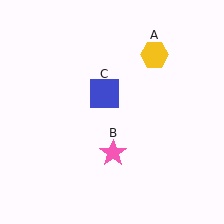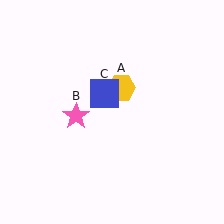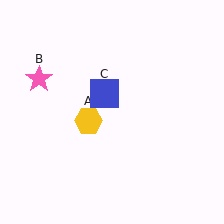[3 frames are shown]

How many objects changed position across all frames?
2 objects changed position: yellow hexagon (object A), pink star (object B).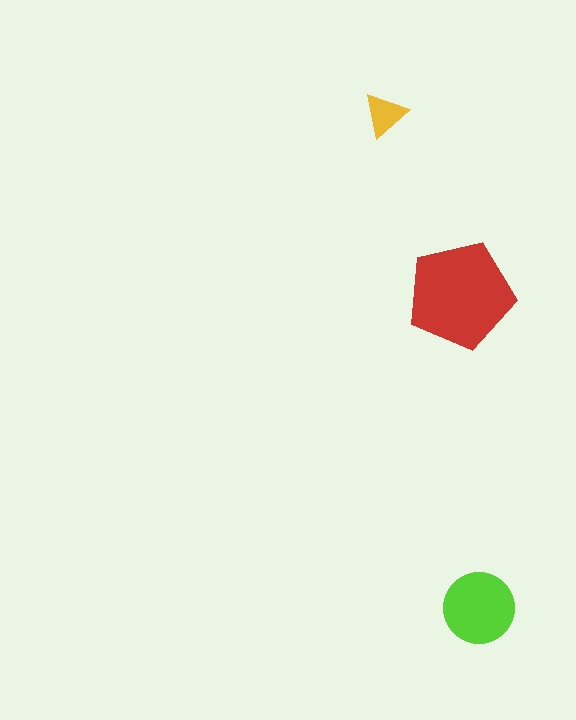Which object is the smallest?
The yellow triangle.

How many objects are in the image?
There are 3 objects in the image.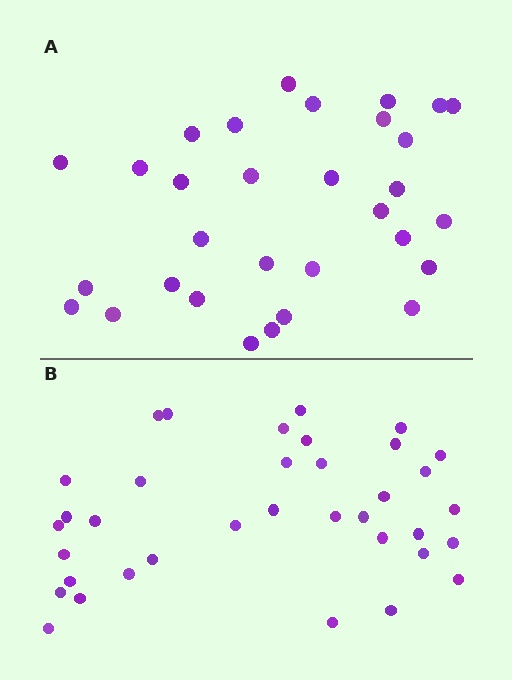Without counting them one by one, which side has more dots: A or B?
Region B (the bottom region) has more dots.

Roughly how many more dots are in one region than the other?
Region B has about 5 more dots than region A.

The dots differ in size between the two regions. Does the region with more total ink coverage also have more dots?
No. Region A has more total ink coverage because its dots are larger, but region B actually contains more individual dots. Total area can be misleading — the number of items is what matters here.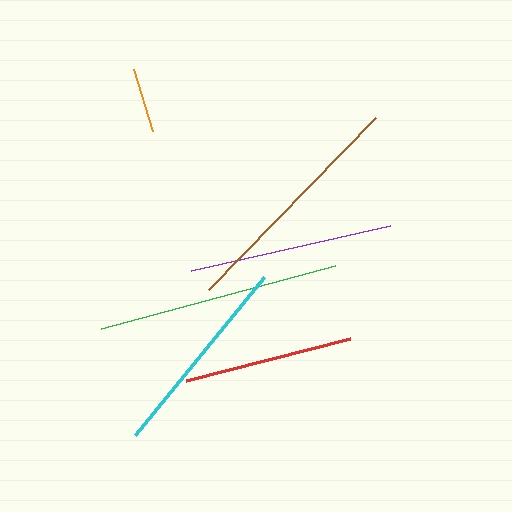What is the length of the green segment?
The green segment is approximately 242 pixels long.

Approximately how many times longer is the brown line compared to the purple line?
The brown line is approximately 1.2 times the length of the purple line.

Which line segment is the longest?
The green line is the longest at approximately 242 pixels.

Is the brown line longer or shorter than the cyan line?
The brown line is longer than the cyan line.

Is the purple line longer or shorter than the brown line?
The brown line is longer than the purple line.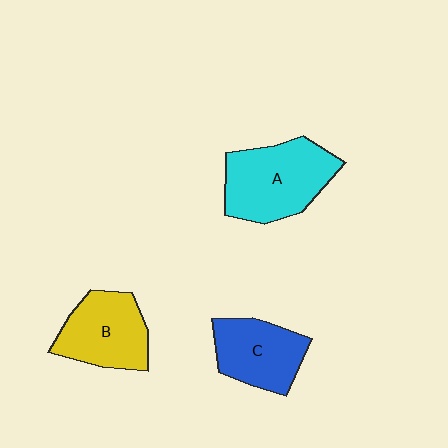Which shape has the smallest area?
Shape C (blue).